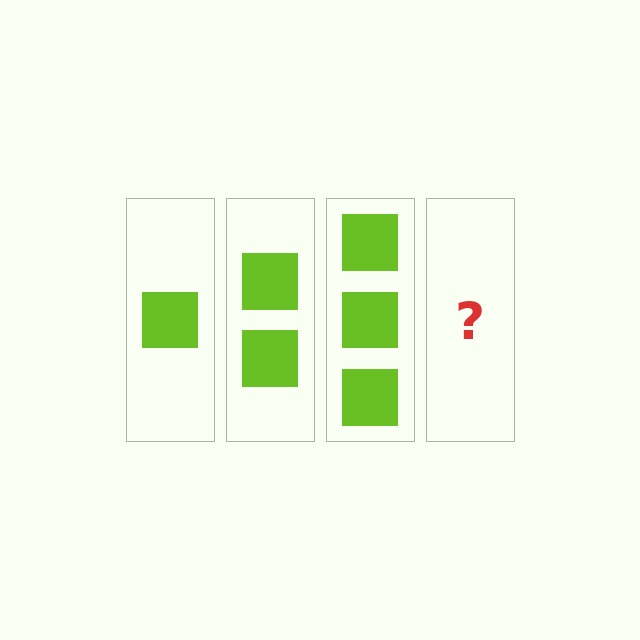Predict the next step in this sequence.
The next step is 4 squares.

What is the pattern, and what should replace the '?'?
The pattern is that each step adds one more square. The '?' should be 4 squares.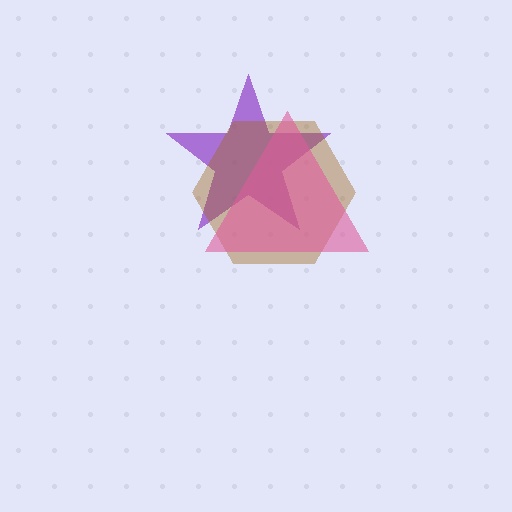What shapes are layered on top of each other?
The layered shapes are: a purple star, a brown hexagon, a pink triangle.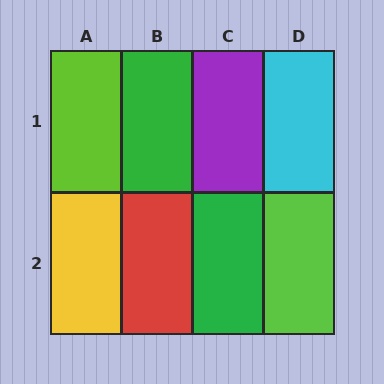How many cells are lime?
2 cells are lime.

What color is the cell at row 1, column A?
Lime.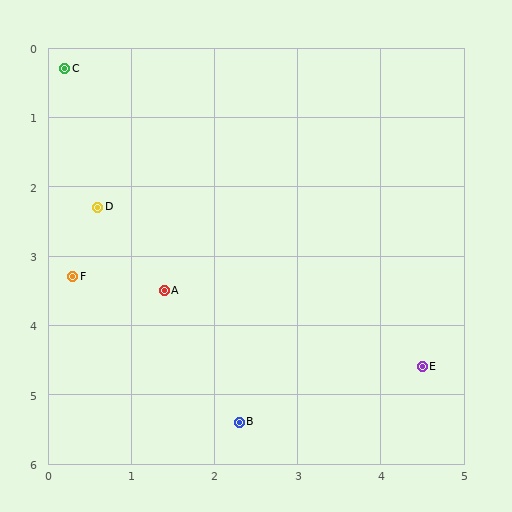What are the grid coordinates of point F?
Point F is at approximately (0.3, 3.3).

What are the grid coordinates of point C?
Point C is at approximately (0.2, 0.3).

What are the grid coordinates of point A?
Point A is at approximately (1.4, 3.5).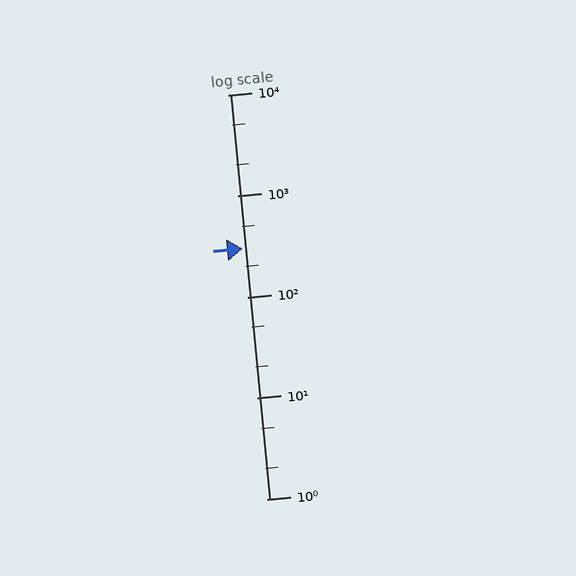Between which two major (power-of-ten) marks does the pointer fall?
The pointer is between 100 and 1000.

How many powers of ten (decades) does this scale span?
The scale spans 4 decades, from 1 to 10000.